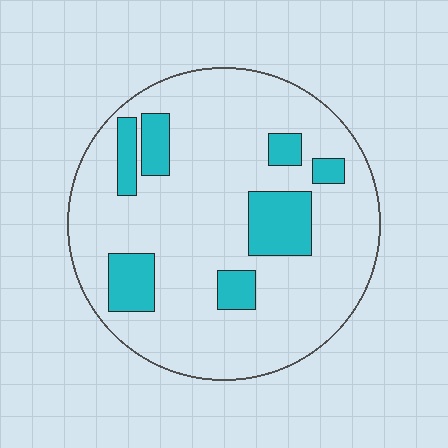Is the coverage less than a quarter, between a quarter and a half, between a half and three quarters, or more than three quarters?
Less than a quarter.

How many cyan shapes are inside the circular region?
7.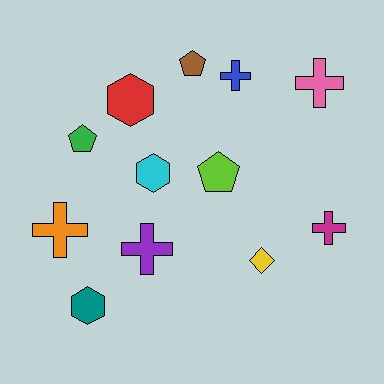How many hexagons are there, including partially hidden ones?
There are 3 hexagons.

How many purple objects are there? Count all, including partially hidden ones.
There is 1 purple object.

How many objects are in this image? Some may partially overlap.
There are 12 objects.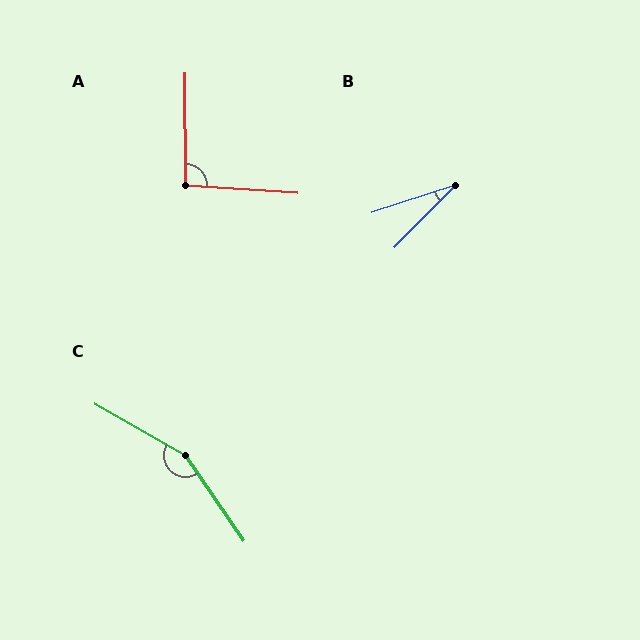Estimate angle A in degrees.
Approximately 94 degrees.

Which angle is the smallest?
B, at approximately 28 degrees.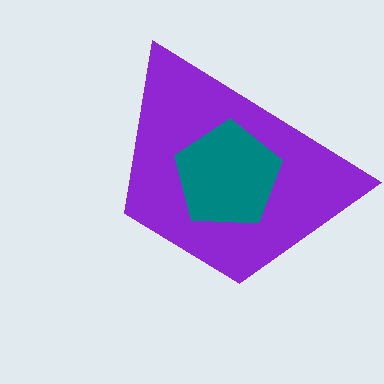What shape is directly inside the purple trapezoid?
The teal pentagon.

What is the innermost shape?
The teal pentagon.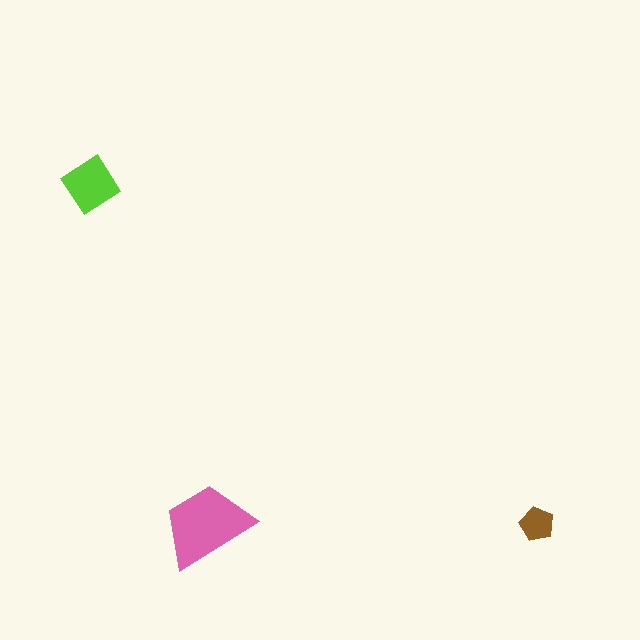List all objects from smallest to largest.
The brown pentagon, the lime diamond, the pink trapezoid.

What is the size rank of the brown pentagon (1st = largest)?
3rd.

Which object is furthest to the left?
The lime diamond is leftmost.